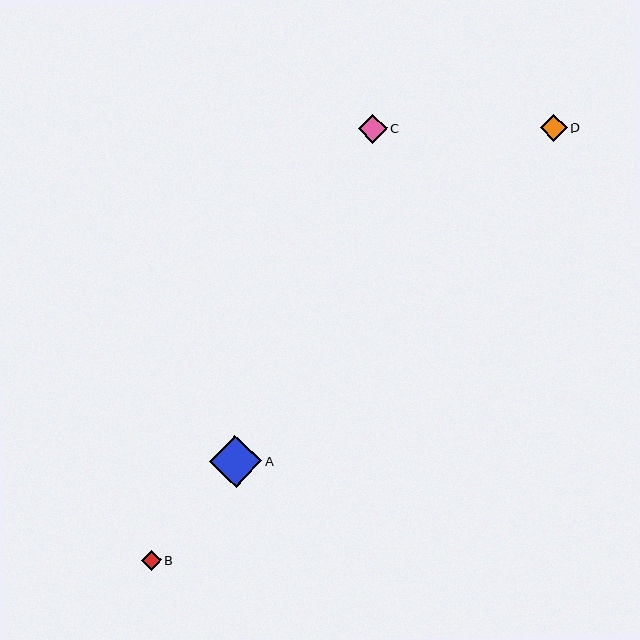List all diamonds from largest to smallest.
From largest to smallest: A, C, D, B.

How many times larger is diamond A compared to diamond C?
Diamond A is approximately 1.8 times the size of diamond C.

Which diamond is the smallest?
Diamond B is the smallest with a size of approximately 20 pixels.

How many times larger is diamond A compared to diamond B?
Diamond A is approximately 2.7 times the size of diamond B.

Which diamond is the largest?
Diamond A is the largest with a size of approximately 52 pixels.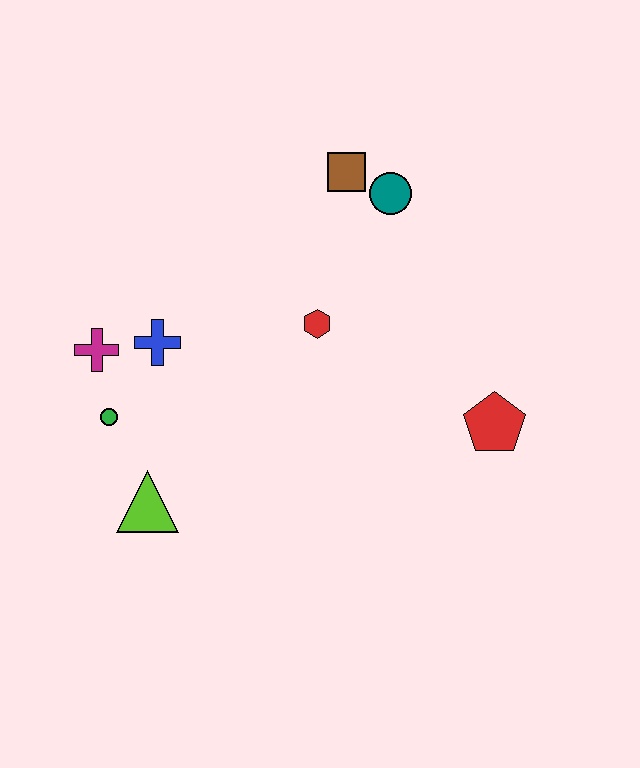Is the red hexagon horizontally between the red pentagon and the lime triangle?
Yes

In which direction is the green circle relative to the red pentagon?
The green circle is to the left of the red pentagon.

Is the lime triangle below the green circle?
Yes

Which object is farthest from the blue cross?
The red pentagon is farthest from the blue cross.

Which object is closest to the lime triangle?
The green circle is closest to the lime triangle.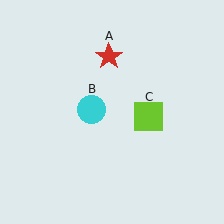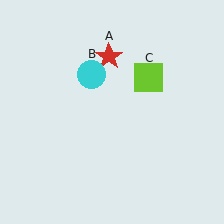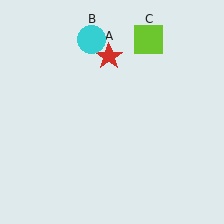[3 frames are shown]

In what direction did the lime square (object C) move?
The lime square (object C) moved up.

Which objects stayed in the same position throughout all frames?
Red star (object A) remained stationary.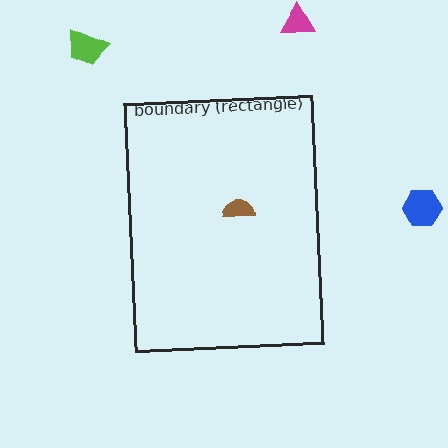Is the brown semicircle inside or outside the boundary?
Inside.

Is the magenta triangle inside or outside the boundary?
Outside.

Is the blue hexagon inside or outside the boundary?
Outside.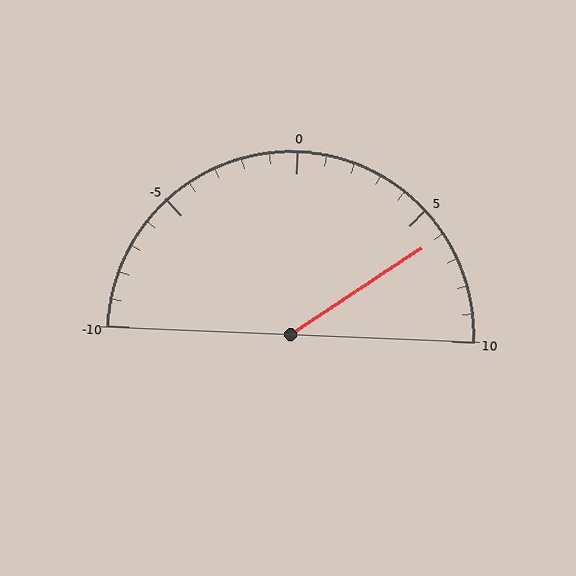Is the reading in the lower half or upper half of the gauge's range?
The reading is in the upper half of the range (-10 to 10).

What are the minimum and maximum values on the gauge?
The gauge ranges from -10 to 10.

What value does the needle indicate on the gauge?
The needle indicates approximately 6.